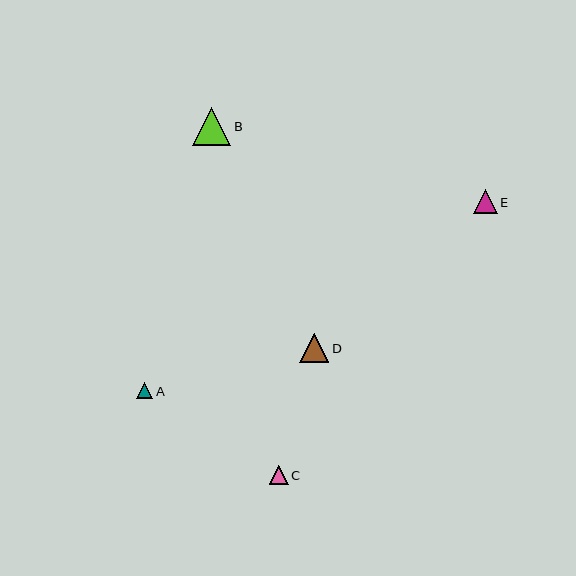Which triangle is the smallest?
Triangle A is the smallest with a size of approximately 16 pixels.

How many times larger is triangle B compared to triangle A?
Triangle B is approximately 2.4 times the size of triangle A.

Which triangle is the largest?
Triangle B is the largest with a size of approximately 38 pixels.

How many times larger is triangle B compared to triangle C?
Triangle B is approximately 2.0 times the size of triangle C.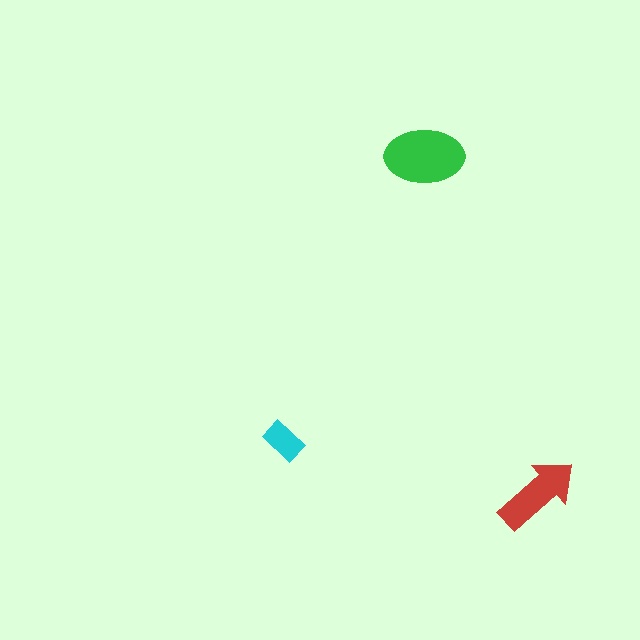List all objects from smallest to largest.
The cyan rectangle, the red arrow, the green ellipse.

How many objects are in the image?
There are 3 objects in the image.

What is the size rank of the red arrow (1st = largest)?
2nd.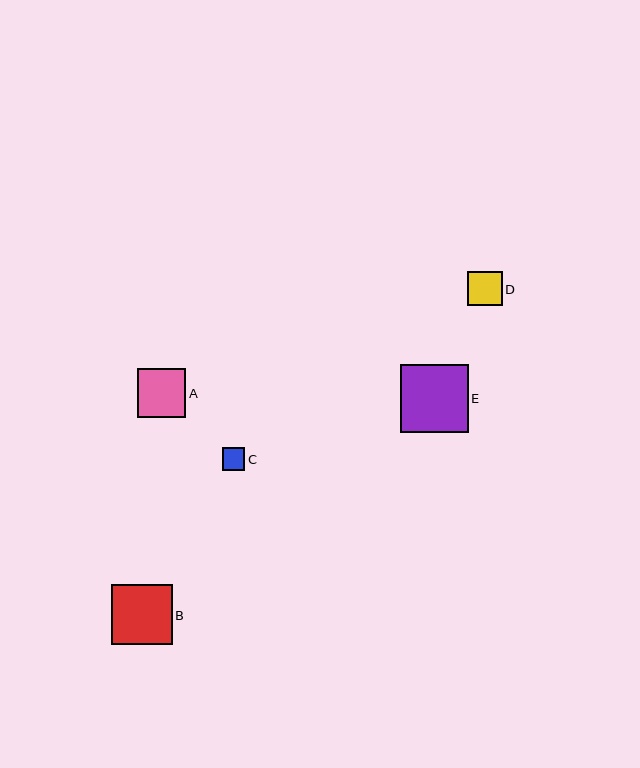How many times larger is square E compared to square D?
Square E is approximately 2.0 times the size of square D.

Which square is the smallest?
Square C is the smallest with a size of approximately 23 pixels.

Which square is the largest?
Square E is the largest with a size of approximately 68 pixels.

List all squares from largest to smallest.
From largest to smallest: E, B, A, D, C.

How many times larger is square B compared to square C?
Square B is approximately 2.7 times the size of square C.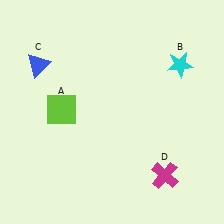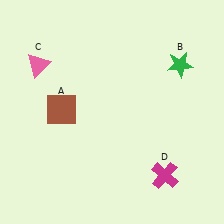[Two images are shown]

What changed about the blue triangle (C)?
In Image 1, C is blue. In Image 2, it changed to pink.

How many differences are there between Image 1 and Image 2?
There are 3 differences between the two images.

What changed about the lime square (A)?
In Image 1, A is lime. In Image 2, it changed to brown.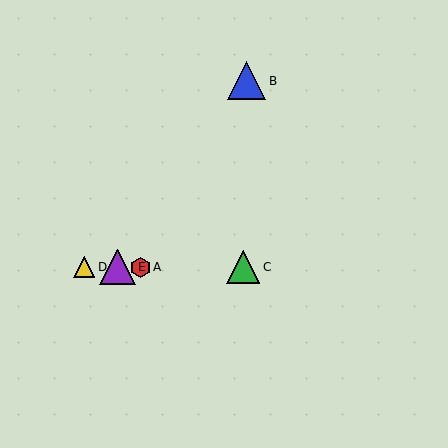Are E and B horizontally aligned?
No, E is at y≈267 and B is at y≈81.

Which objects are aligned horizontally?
Objects A, C, D, E are aligned horizontally.